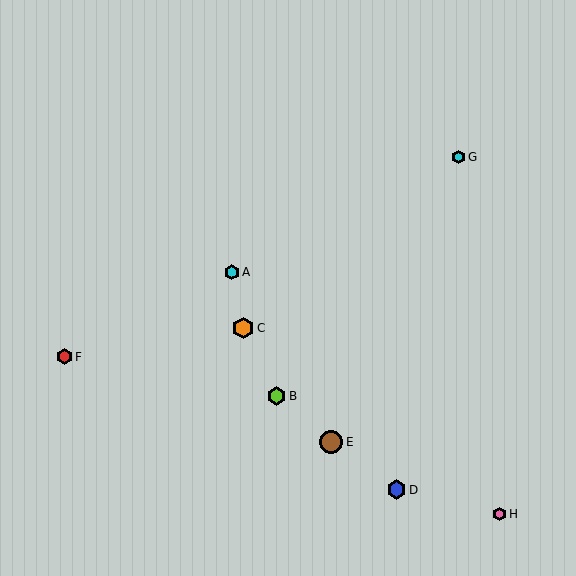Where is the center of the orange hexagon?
The center of the orange hexagon is at (243, 328).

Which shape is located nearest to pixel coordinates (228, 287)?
The cyan hexagon (labeled A) at (232, 272) is nearest to that location.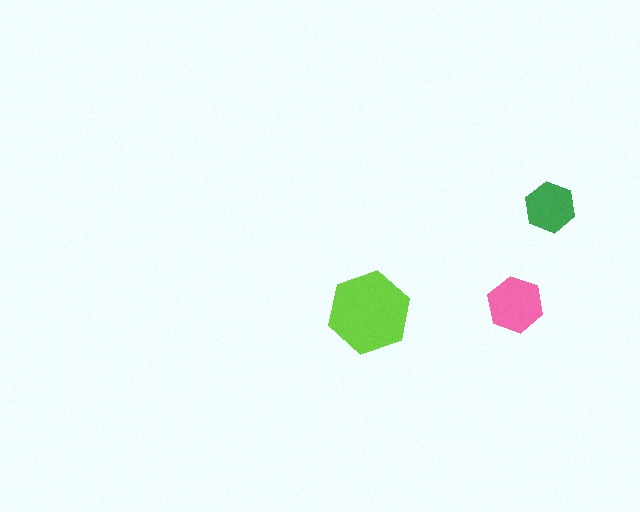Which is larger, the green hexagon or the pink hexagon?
The pink one.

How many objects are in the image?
There are 3 objects in the image.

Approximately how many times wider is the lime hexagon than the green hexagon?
About 1.5 times wider.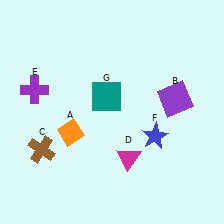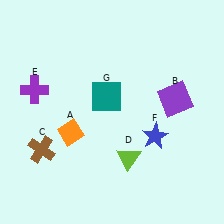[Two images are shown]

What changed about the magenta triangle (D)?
In Image 1, D is magenta. In Image 2, it changed to lime.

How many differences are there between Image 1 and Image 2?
There is 1 difference between the two images.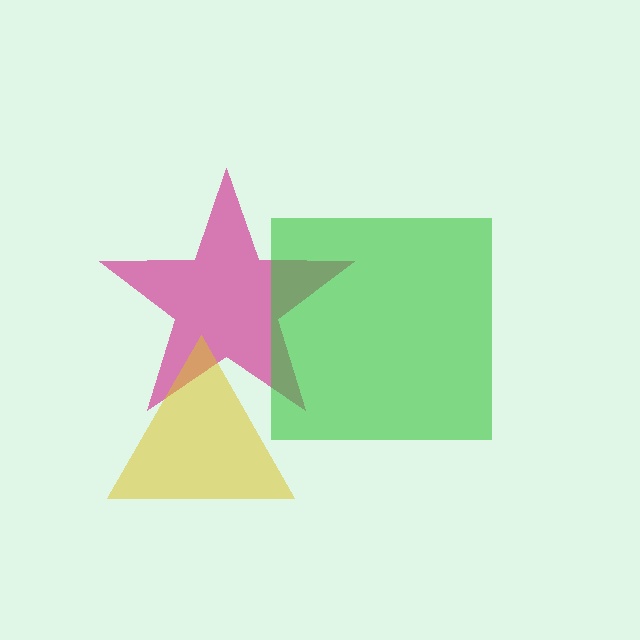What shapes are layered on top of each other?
The layered shapes are: a magenta star, a green square, a yellow triangle.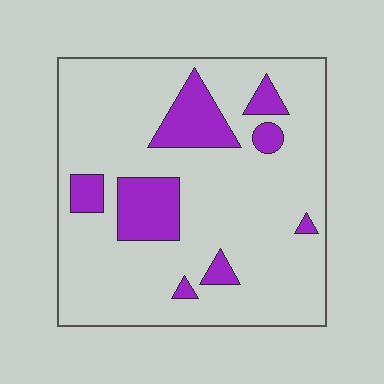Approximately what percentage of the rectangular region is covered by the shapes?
Approximately 15%.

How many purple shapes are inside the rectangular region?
8.